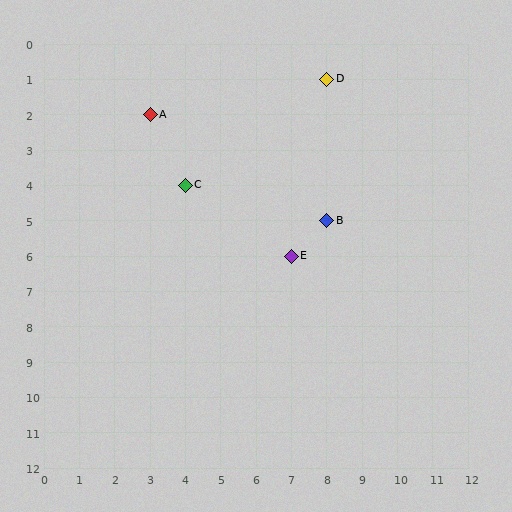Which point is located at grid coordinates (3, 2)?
Point A is at (3, 2).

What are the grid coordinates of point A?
Point A is at grid coordinates (3, 2).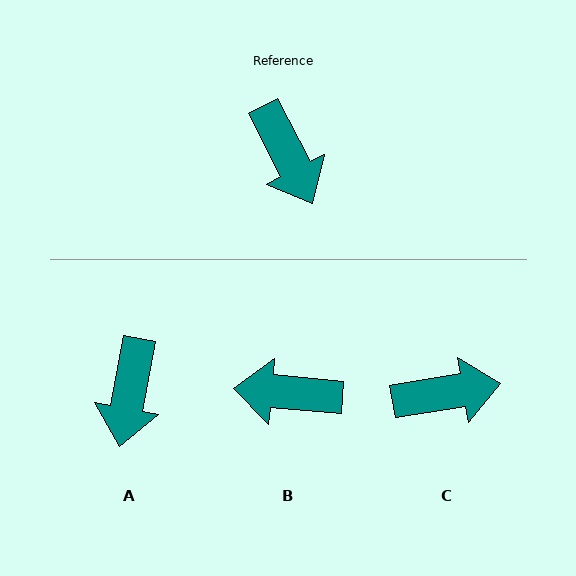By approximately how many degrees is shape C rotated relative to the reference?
Approximately 72 degrees counter-clockwise.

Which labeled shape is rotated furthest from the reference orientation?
B, about 122 degrees away.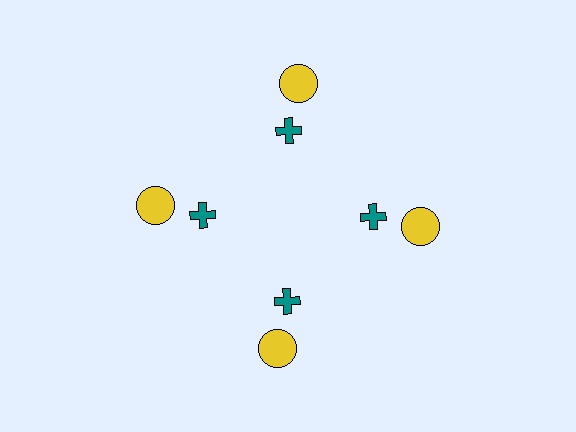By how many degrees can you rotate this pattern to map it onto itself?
The pattern maps onto itself every 90 degrees of rotation.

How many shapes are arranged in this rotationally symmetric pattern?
There are 8 shapes, arranged in 4 groups of 2.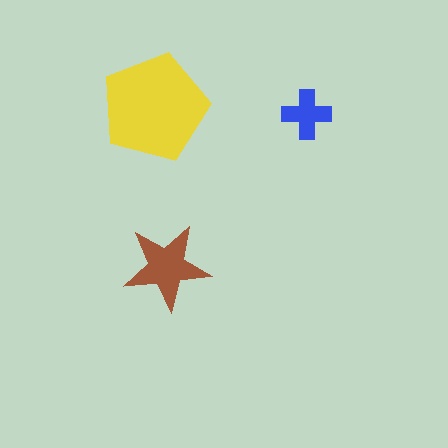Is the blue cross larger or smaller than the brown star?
Smaller.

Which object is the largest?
The yellow pentagon.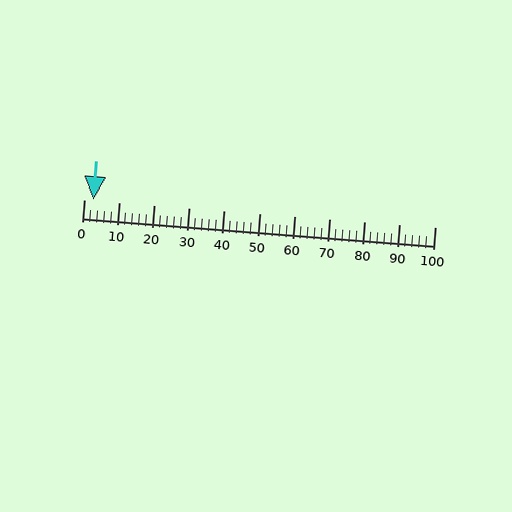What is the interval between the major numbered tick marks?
The major tick marks are spaced 10 units apart.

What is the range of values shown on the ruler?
The ruler shows values from 0 to 100.